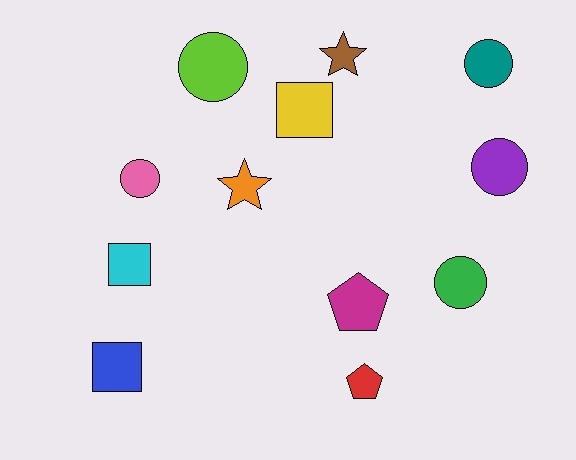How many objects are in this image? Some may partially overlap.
There are 12 objects.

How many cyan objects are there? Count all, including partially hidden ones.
There is 1 cyan object.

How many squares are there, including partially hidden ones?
There are 3 squares.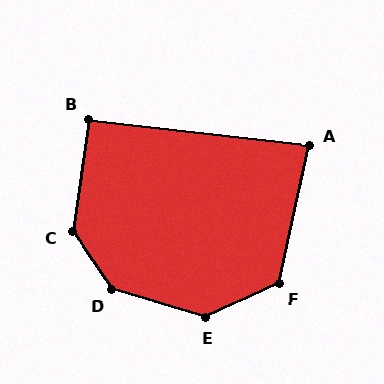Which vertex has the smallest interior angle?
A, at approximately 84 degrees.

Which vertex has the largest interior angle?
D, at approximately 141 degrees.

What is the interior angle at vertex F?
Approximately 127 degrees (obtuse).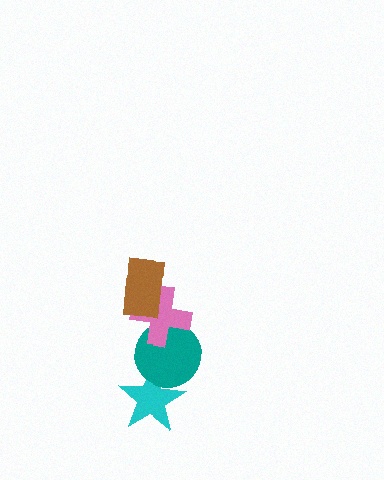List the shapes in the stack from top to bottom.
From top to bottom: the brown rectangle, the pink cross, the teal circle, the cyan star.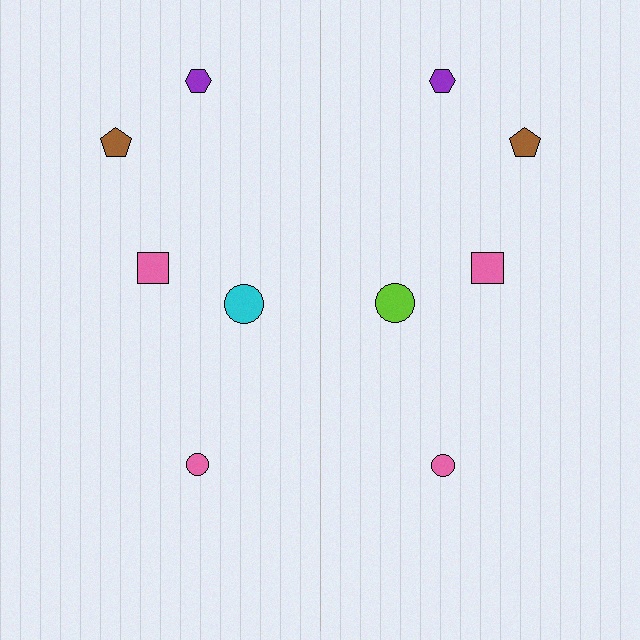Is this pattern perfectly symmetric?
No, the pattern is not perfectly symmetric. The lime circle on the right side breaks the symmetry — its mirror counterpart is cyan.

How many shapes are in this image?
There are 10 shapes in this image.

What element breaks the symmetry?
The lime circle on the right side breaks the symmetry — its mirror counterpart is cyan.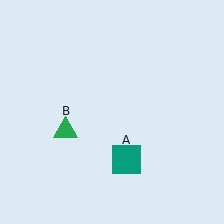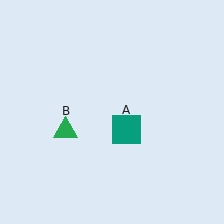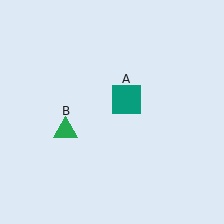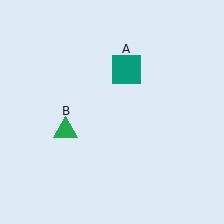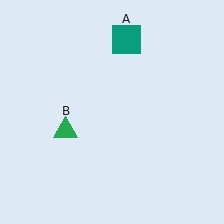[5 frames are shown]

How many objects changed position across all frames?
1 object changed position: teal square (object A).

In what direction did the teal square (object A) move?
The teal square (object A) moved up.